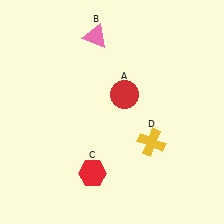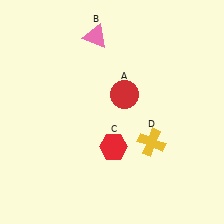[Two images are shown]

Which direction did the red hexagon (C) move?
The red hexagon (C) moved up.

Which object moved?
The red hexagon (C) moved up.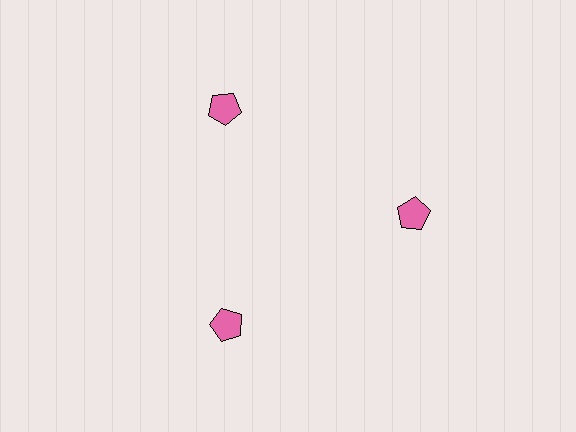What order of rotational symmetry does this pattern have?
This pattern has 3-fold rotational symmetry.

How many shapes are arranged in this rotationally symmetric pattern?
There are 3 shapes, arranged in 3 groups of 1.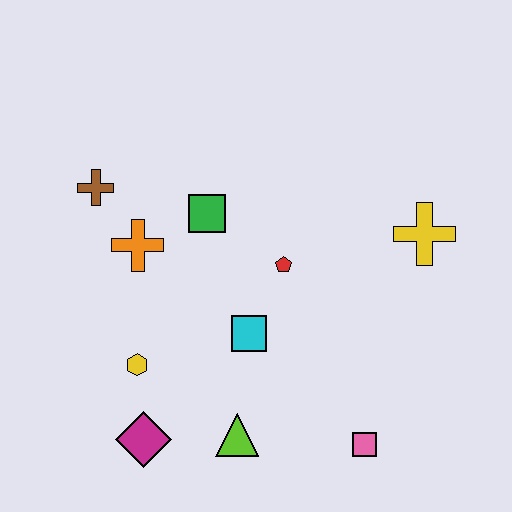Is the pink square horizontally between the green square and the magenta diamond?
No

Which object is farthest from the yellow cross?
The magenta diamond is farthest from the yellow cross.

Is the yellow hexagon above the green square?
No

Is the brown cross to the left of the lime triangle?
Yes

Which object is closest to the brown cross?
The orange cross is closest to the brown cross.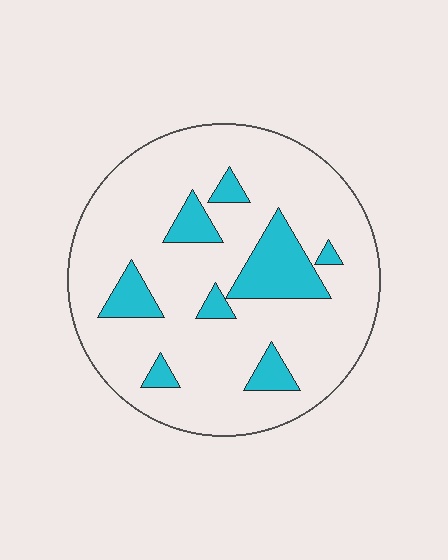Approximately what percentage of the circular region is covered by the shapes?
Approximately 15%.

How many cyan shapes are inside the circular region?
8.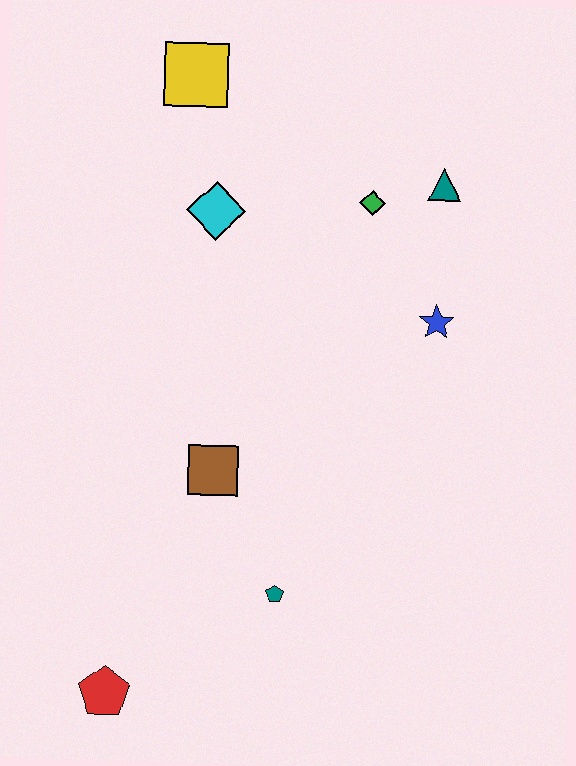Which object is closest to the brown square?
The teal pentagon is closest to the brown square.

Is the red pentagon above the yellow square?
No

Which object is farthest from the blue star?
The red pentagon is farthest from the blue star.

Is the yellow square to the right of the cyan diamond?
No